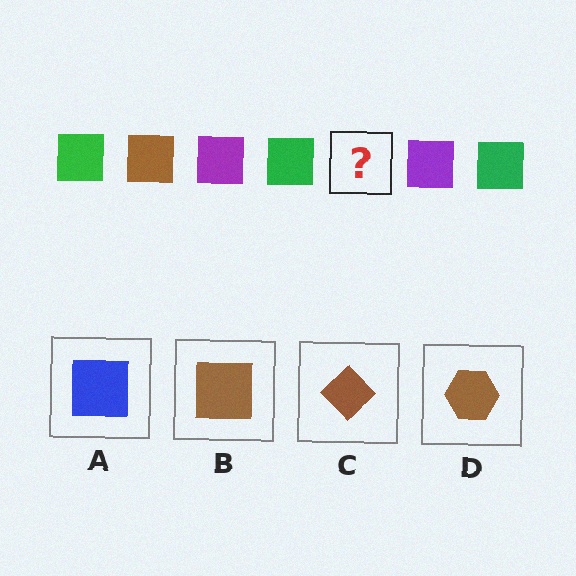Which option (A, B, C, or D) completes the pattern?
B.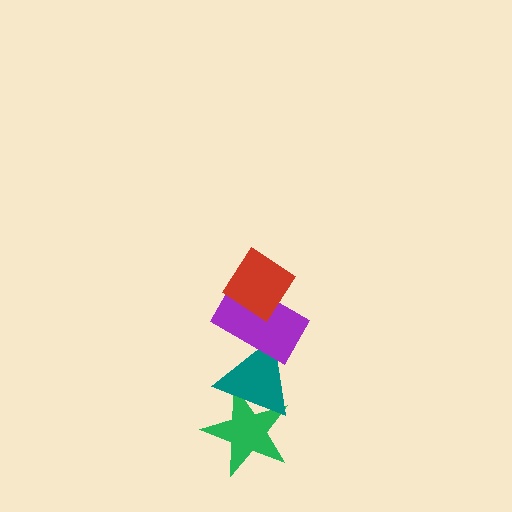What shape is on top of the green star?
The teal triangle is on top of the green star.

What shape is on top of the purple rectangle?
The red diamond is on top of the purple rectangle.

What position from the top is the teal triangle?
The teal triangle is 3rd from the top.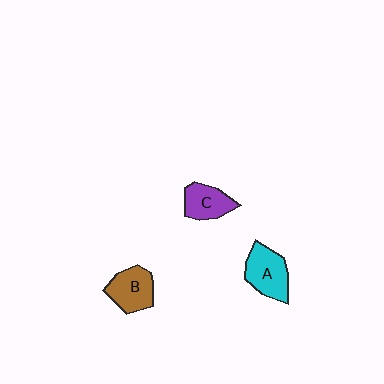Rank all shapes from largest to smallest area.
From largest to smallest: A (cyan), B (brown), C (purple).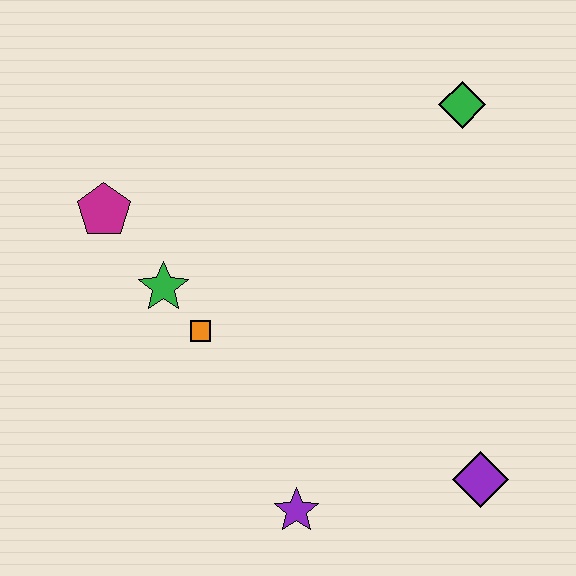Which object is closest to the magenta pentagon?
The green star is closest to the magenta pentagon.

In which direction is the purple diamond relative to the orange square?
The purple diamond is to the right of the orange square.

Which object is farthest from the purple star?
The green diamond is farthest from the purple star.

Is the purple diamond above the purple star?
Yes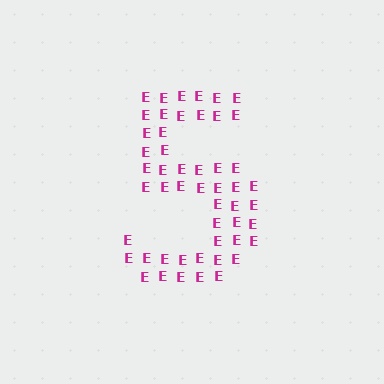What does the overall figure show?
The overall figure shows the digit 5.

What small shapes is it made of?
It is made of small letter E's.